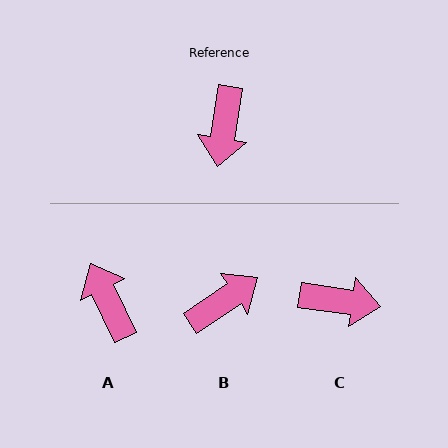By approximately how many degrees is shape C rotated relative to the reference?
Approximately 91 degrees counter-clockwise.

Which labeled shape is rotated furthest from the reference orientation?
A, about 146 degrees away.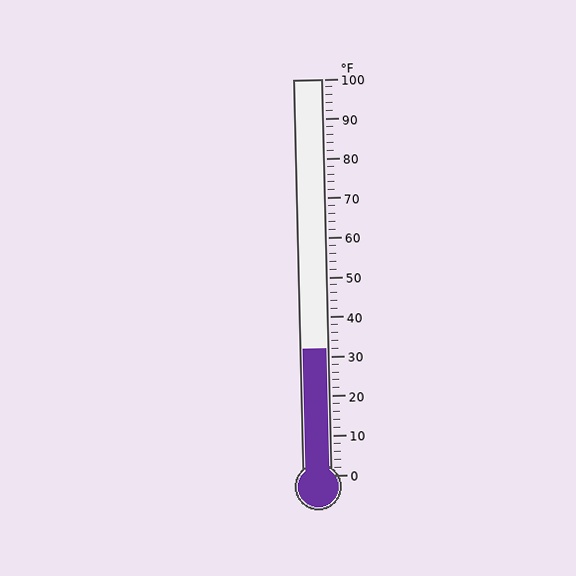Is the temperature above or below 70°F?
The temperature is below 70°F.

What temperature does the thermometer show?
The thermometer shows approximately 32°F.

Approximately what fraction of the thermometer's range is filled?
The thermometer is filled to approximately 30% of its range.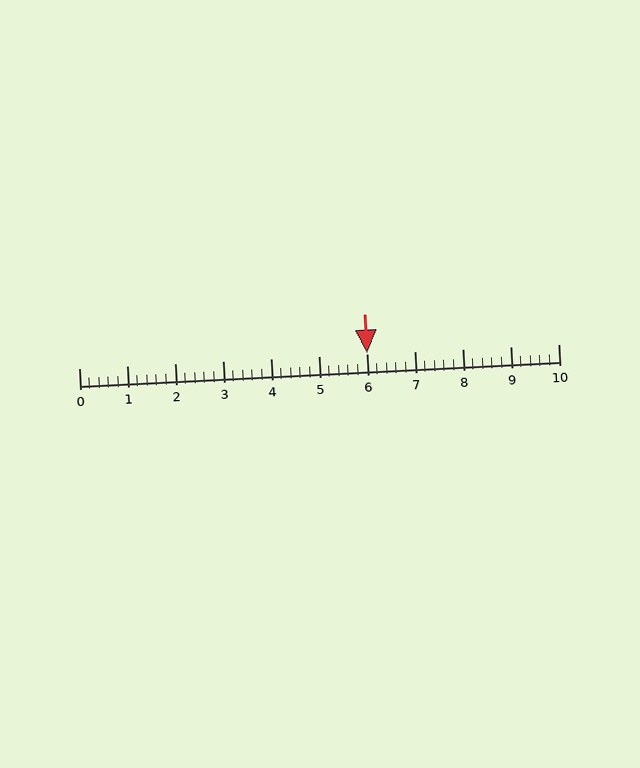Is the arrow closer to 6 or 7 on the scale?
The arrow is closer to 6.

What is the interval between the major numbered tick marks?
The major tick marks are spaced 1 units apart.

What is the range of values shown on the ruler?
The ruler shows values from 0 to 10.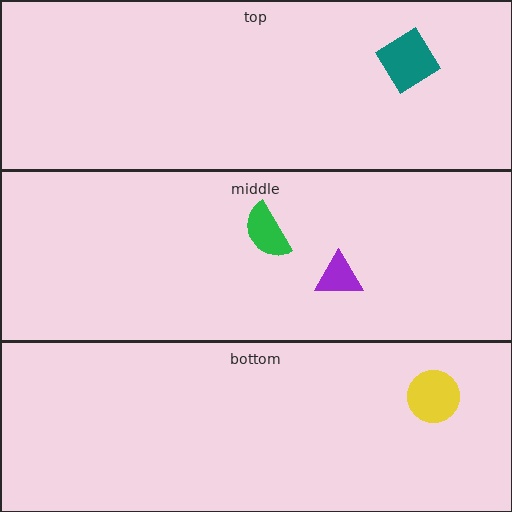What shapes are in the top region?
The teal diamond.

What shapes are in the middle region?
The green semicircle, the purple triangle.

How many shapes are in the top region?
1.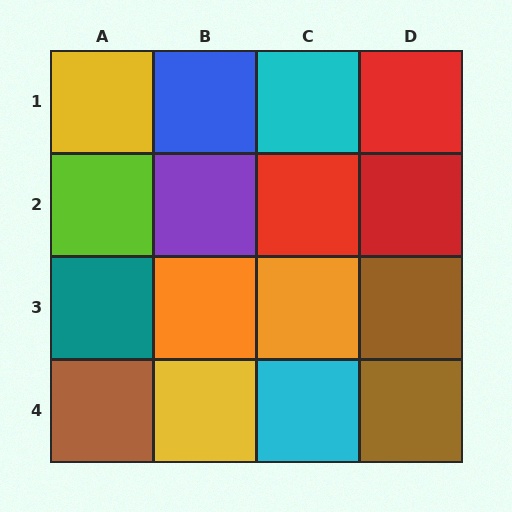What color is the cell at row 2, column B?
Purple.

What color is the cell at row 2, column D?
Red.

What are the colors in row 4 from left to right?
Brown, yellow, cyan, brown.